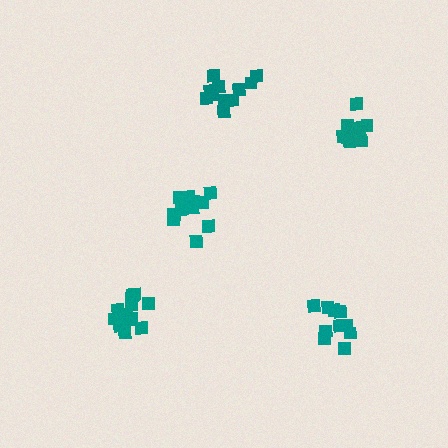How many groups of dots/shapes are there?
There are 5 groups.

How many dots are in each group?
Group 1: 15 dots, Group 2: 11 dots, Group 3: 10 dots, Group 4: 14 dots, Group 5: 11 dots (61 total).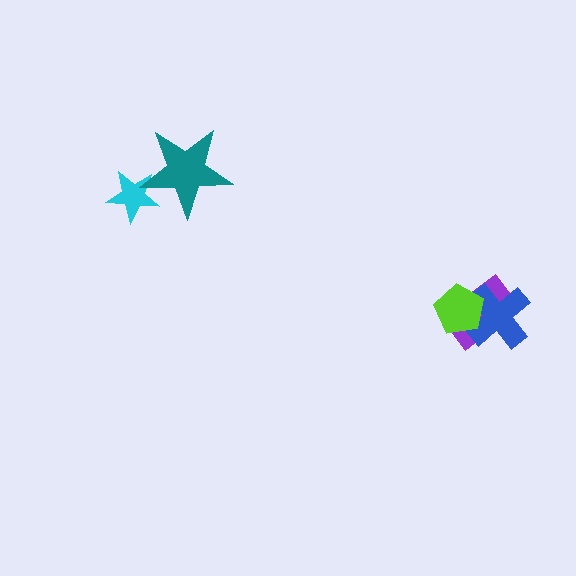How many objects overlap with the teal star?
1 object overlaps with the teal star.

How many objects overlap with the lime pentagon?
2 objects overlap with the lime pentagon.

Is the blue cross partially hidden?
Yes, it is partially covered by another shape.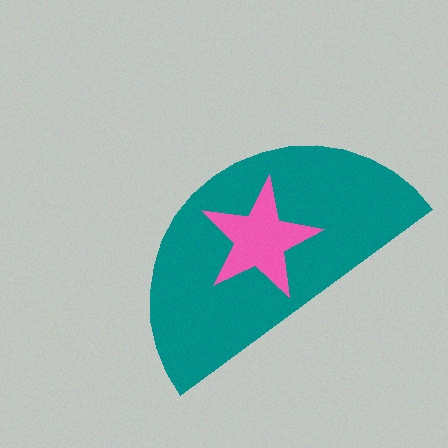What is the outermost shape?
The teal semicircle.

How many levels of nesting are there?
2.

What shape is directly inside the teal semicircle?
The pink star.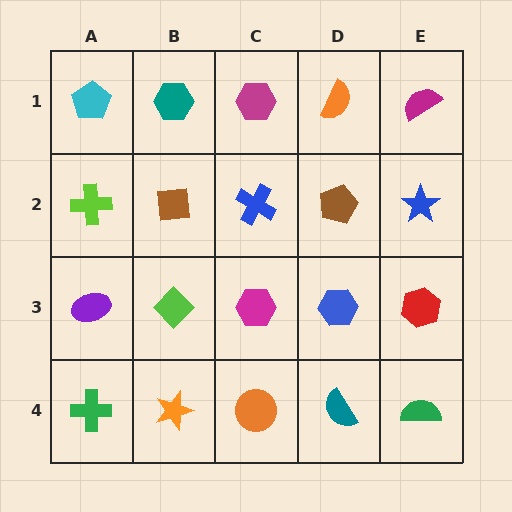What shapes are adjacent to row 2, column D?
An orange semicircle (row 1, column D), a blue hexagon (row 3, column D), a blue cross (row 2, column C), a blue star (row 2, column E).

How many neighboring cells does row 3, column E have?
3.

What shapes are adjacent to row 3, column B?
A brown square (row 2, column B), an orange star (row 4, column B), a purple ellipse (row 3, column A), a magenta hexagon (row 3, column C).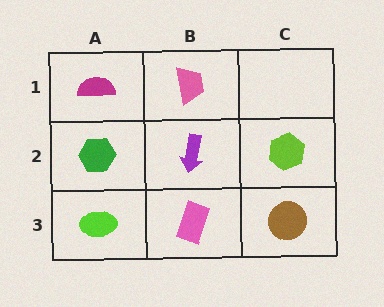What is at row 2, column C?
A lime hexagon.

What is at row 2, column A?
A green hexagon.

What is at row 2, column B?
A purple arrow.